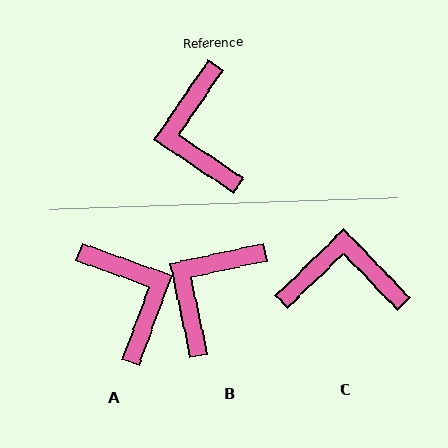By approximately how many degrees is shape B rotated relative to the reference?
Approximately 44 degrees clockwise.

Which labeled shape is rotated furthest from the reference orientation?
A, about 166 degrees away.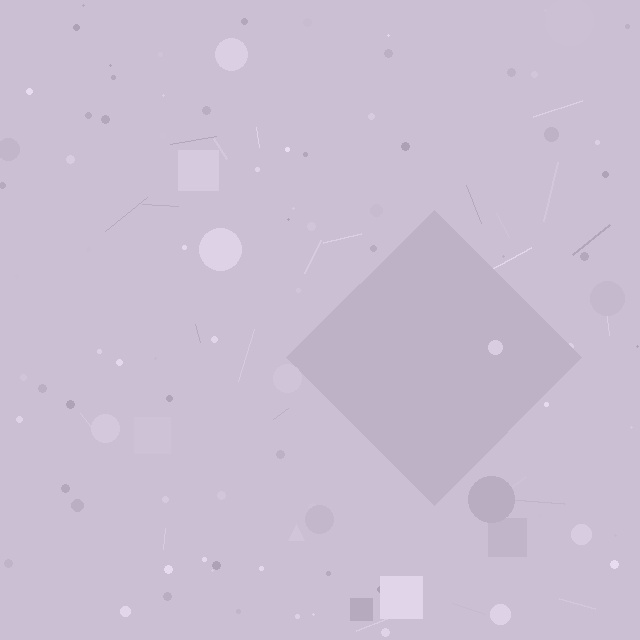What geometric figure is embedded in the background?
A diamond is embedded in the background.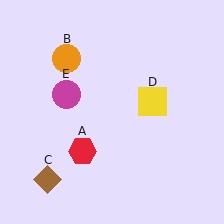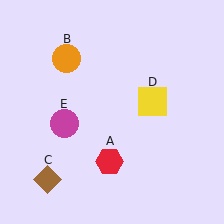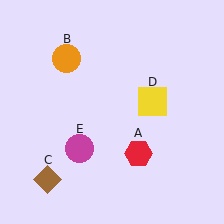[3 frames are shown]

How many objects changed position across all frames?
2 objects changed position: red hexagon (object A), magenta circle (object E).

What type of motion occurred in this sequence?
The red hexagon (object A), magenta circle (object E) rotated counterclockwise around the center of the scene.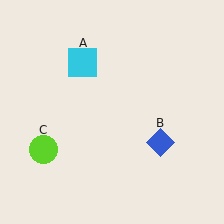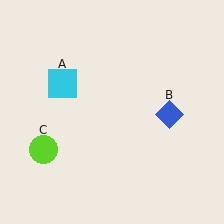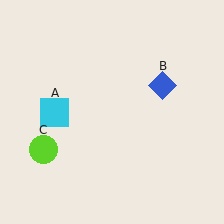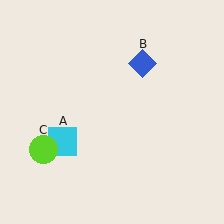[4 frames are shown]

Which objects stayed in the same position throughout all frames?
Lime circle (object C) remained stationary.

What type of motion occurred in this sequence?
The cyan square (object A), blue diamond (object B) rotated counterclockwise around the center of the scene.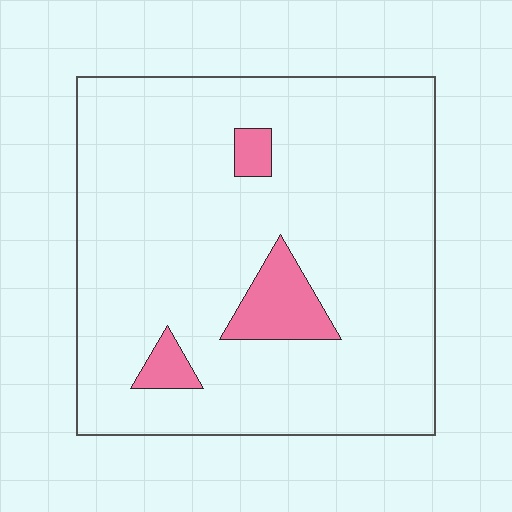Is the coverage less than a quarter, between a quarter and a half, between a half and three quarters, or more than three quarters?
Less than a quarter.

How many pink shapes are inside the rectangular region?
3.